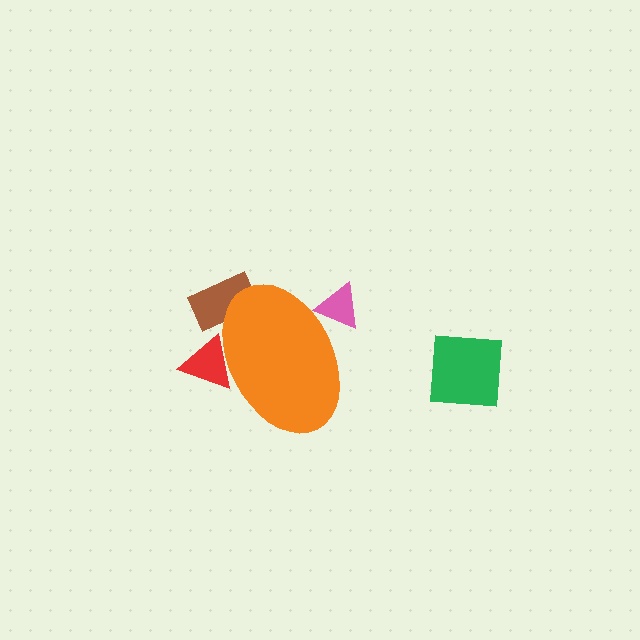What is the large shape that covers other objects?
An orange ellipse.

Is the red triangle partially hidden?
Yes, the red triangle is partially hidden behind the orange ellipse.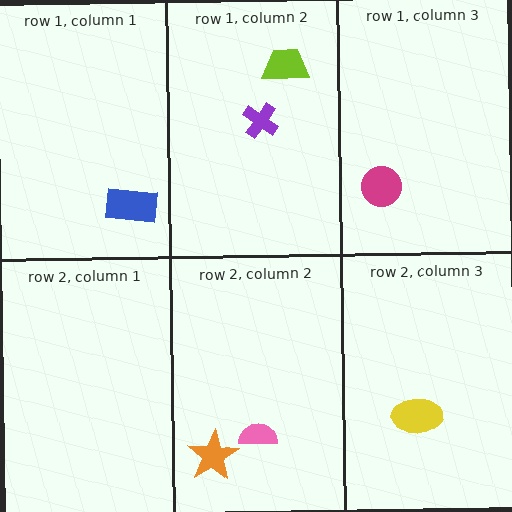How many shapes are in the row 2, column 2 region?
2.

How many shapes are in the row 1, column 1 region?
1.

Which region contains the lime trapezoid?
The row 1, column 2 region.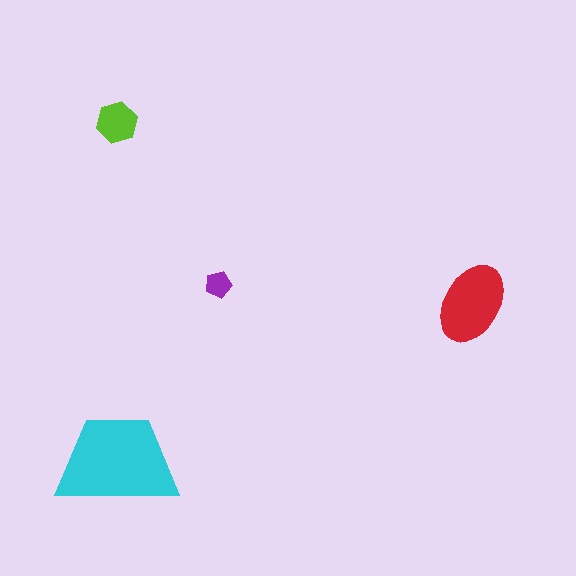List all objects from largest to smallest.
The cyan trapezoid, the red ellipse, the lime hexagon, the purple pentagon.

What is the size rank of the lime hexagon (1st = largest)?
3rd.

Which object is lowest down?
The cyan trapezoid is bottommost.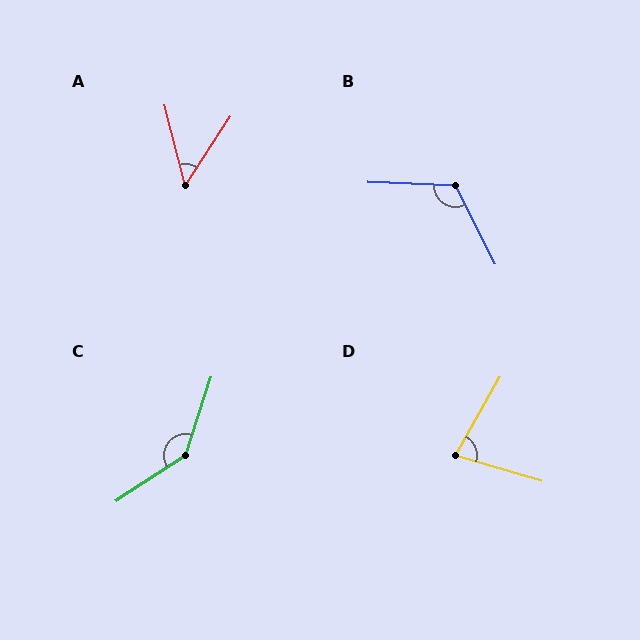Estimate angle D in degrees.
Approximately 77 degrees.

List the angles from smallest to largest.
A (48°), D (77°), B (118°), C (141°).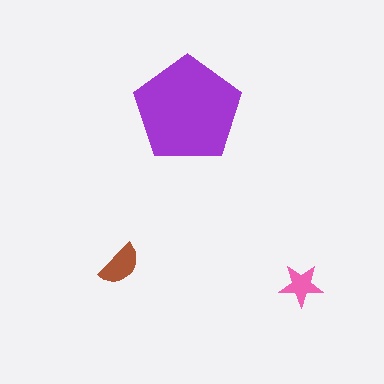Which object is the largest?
The purple pentagon.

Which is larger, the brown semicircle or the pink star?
The brown semicircle.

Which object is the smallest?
The pink star.